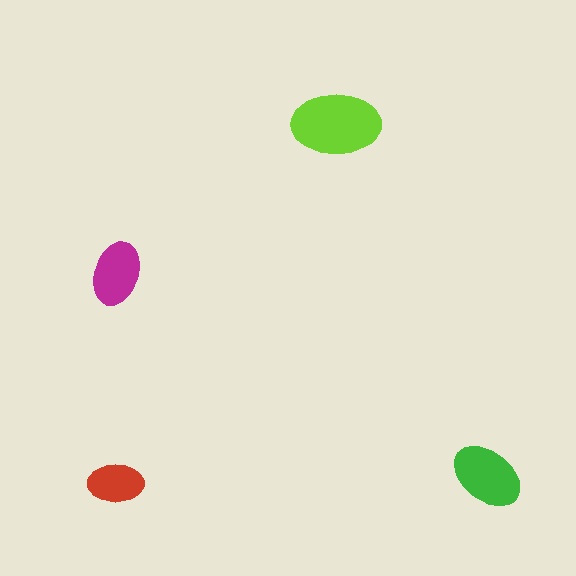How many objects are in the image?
There are 4 objects in the image.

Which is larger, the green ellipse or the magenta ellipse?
The green one.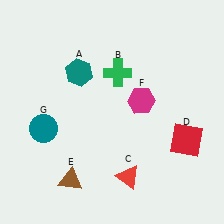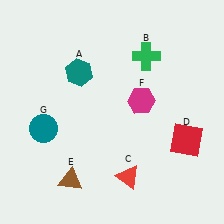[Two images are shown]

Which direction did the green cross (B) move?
The green cross (B) moved right.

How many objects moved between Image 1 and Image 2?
1 object moved between the two images.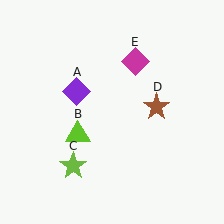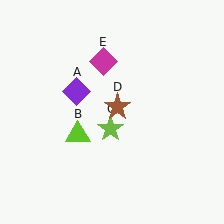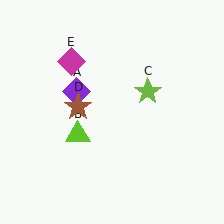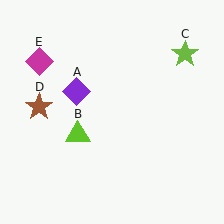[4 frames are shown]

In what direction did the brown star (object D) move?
The brown star (object D) moved left.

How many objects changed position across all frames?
3 objects changed position: lime star (object C), brown star (object D), magenta diamond (object E).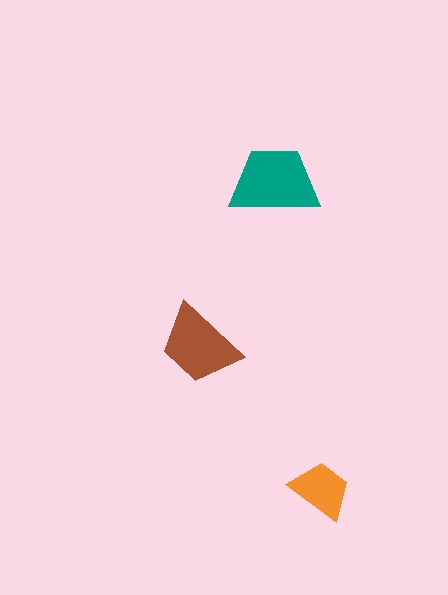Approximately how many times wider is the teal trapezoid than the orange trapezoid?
About 1.5 times wider.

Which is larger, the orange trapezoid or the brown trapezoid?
The brown one.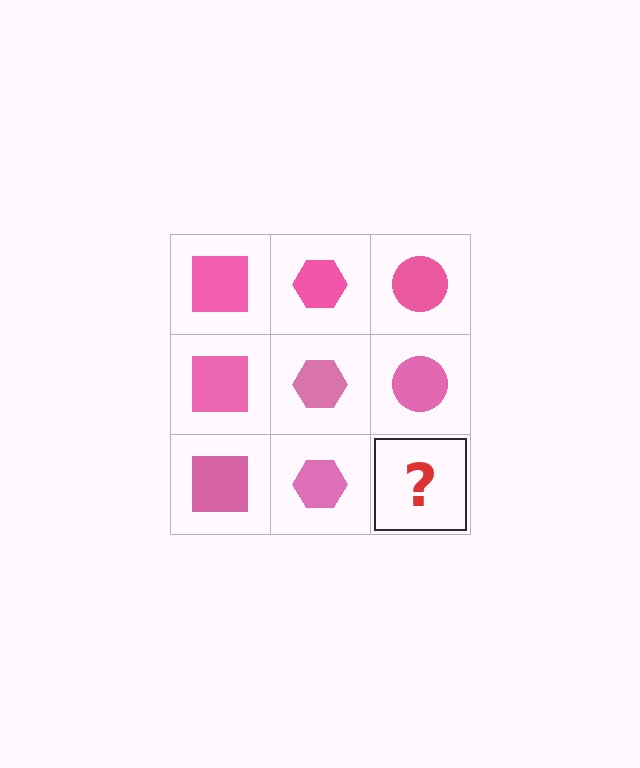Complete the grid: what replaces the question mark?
The question mark should be replaced with a pink circle.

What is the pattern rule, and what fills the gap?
The rule is that each column has a consistent shape. The gap should be filled with a pink circle.